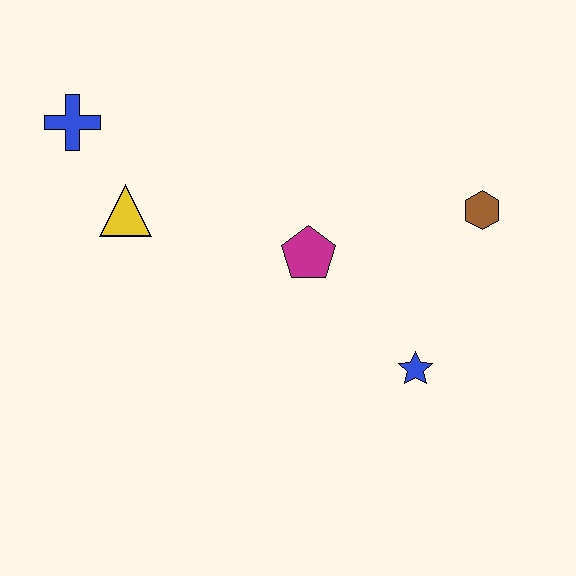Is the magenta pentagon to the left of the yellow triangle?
No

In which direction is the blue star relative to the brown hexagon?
The blue star is below the brown hexagon.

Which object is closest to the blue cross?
The yellow triangle is closest to the blue cross.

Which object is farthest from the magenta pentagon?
The blue cross is farthest from the magenta pentagon.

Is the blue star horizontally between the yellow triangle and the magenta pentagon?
No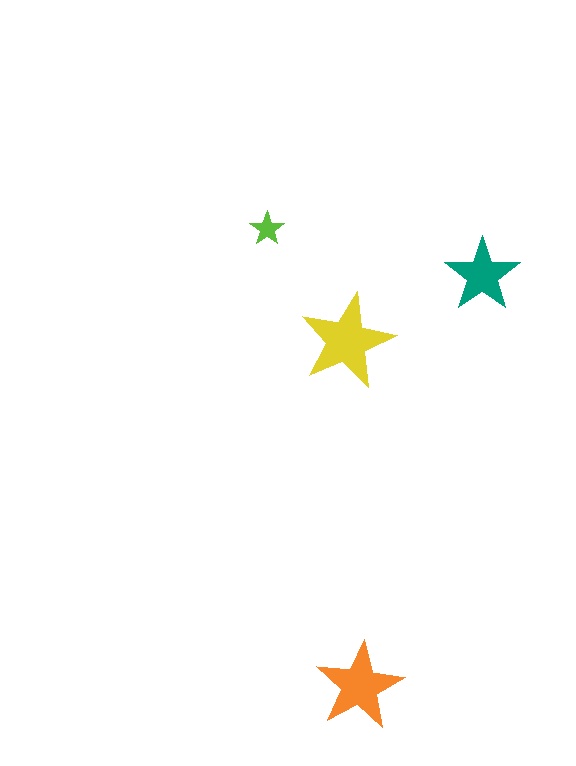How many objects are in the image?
There are 4 objects in the image.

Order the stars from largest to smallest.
the yellow one, the orange one, the teal one, the lime one.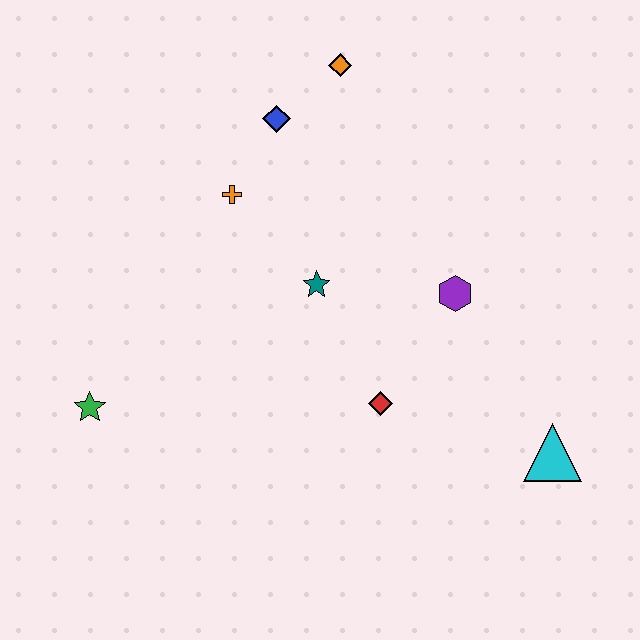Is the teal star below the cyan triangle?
No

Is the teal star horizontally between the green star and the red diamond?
Yes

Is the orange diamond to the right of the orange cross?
Yes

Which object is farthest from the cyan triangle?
The green star is farthest from the cyan triangle.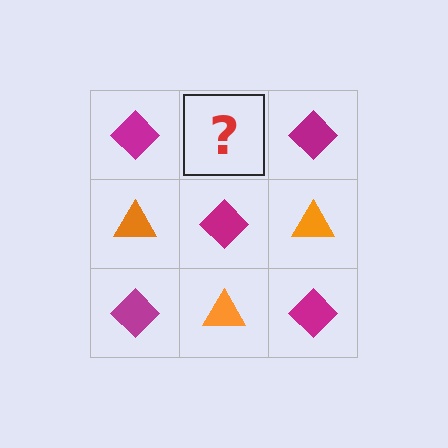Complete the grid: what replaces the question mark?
The question mark should be replaced with an orange triangle.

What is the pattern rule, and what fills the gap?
The rule is that it alternates magenta diamond and orange triangle in a checkerboard pattern. The gap should be filled with an orange triangle.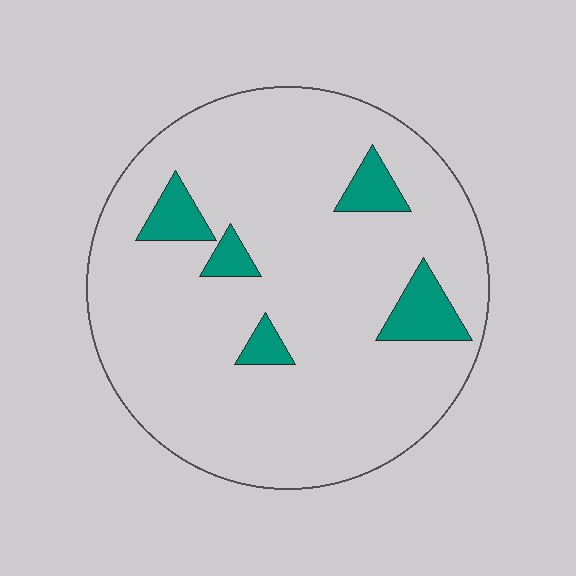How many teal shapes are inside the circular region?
5.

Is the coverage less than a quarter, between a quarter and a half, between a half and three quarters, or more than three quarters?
Less than a quarter.